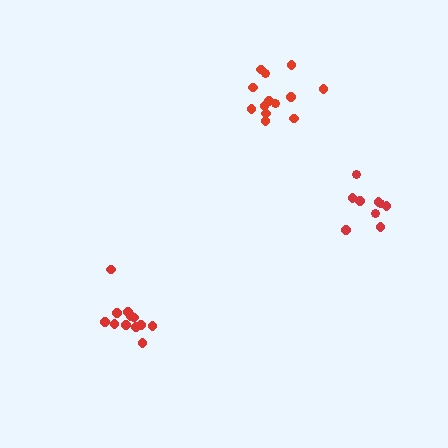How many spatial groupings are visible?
There are 3 spatial groupings.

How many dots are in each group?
Group 1: 12 dots, Group 2: 13 dots, Group 3: 9 dots (34 total).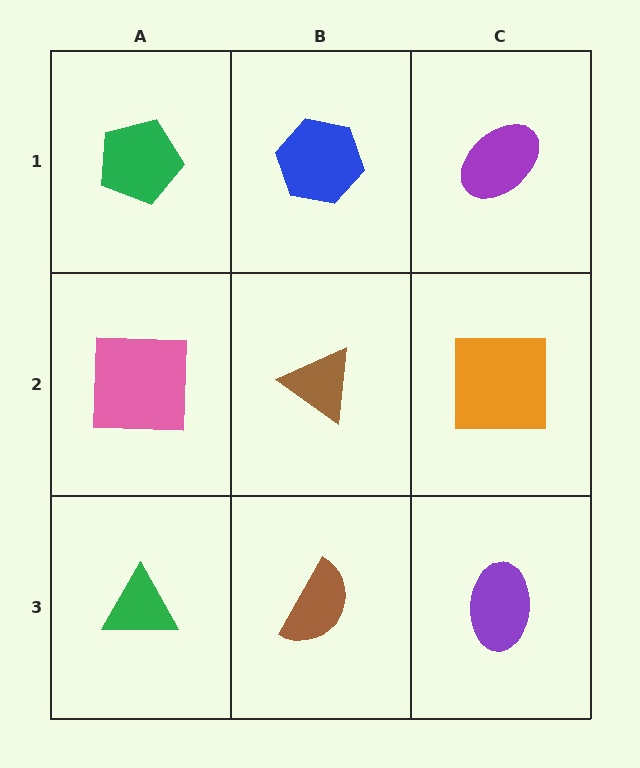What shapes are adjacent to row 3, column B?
A brown triangle (row 2, column B), a green triangle (row 3, column A), a purple ellipse (row 3, column C).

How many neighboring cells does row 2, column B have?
4.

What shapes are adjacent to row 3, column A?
A pink square (row 2, column A), a brown semicircle (row 3, column B).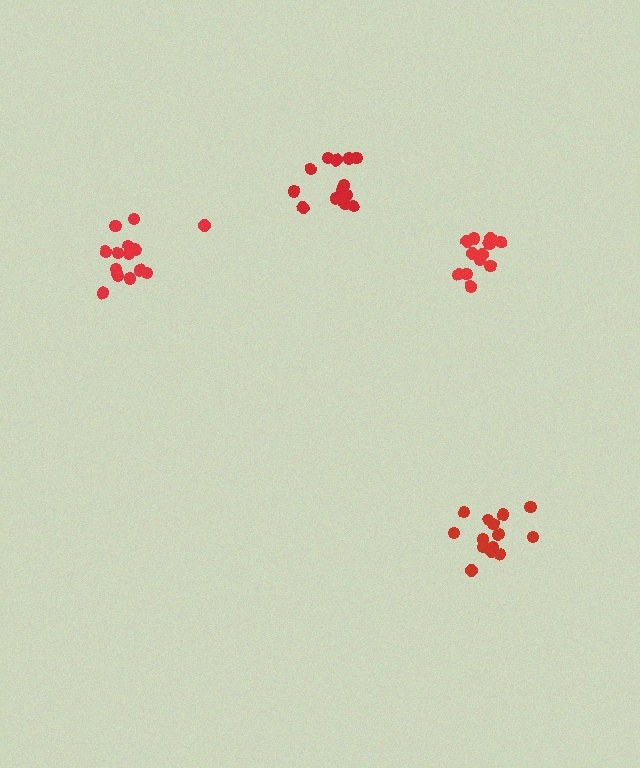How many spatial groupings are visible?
There are 4 spatial groupings.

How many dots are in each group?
Group 1: 12 dots, Group 2: 15 dots, Group 3: 13 dots, Group 4: 14 dots (54 total).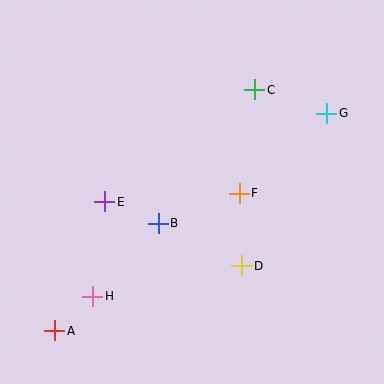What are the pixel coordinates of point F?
Point F is at (239, 193).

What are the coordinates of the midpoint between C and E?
The midpoint between C and E is at (180, 146).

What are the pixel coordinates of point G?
Point G is at (327, 113).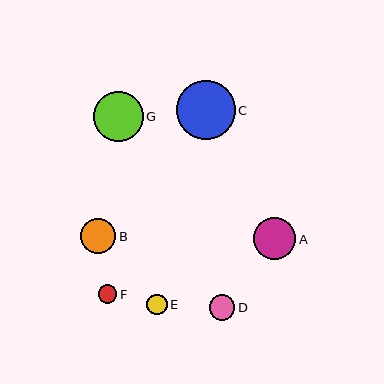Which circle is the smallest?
Circle F is the smallest with a size of approximately 19 pixels.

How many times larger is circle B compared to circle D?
Circle B is approximately 1.4 times the size of circle D.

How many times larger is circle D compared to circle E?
Circle D is approximately 1.2 times the size of circle E.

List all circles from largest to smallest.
From largest to smallest: C, G, A, B, D, E, F.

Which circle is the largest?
Circle C is the largest with a size of approximately 58 pixels.